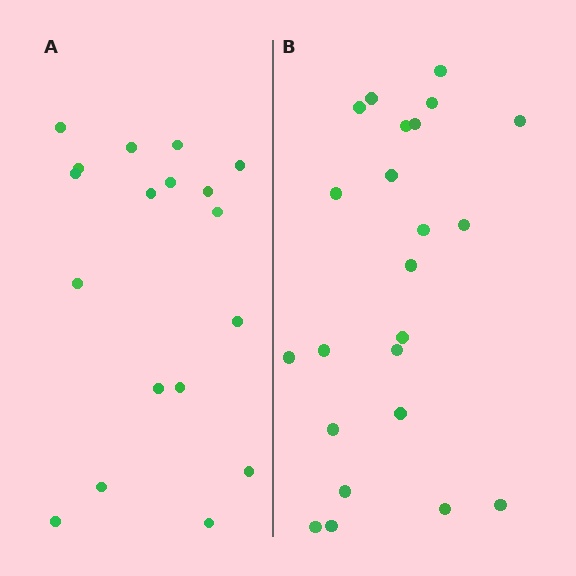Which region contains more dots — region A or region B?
Region B (the right region) has more dots.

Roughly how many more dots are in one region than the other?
Region B has about 5 more dots than region A.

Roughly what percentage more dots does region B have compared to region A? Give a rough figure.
About 30% more.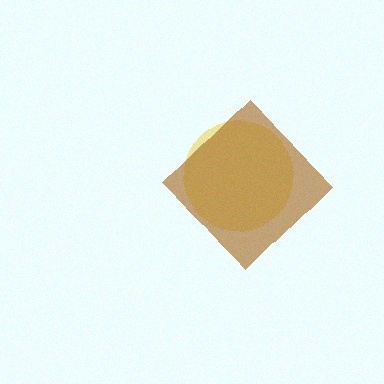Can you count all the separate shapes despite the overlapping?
Yes, there are 2 separate shapes.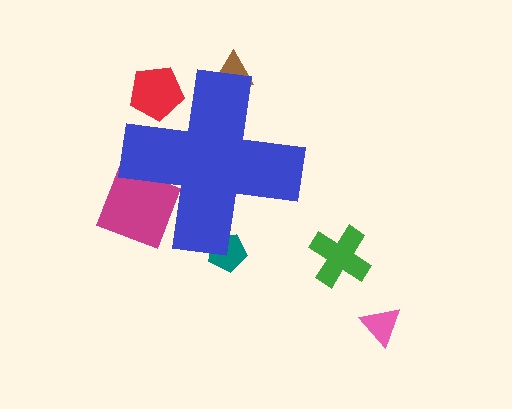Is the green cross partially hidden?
No, the green cross is fully visible.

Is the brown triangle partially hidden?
Yes, the brown triangle is partially hidden behind the blue cross.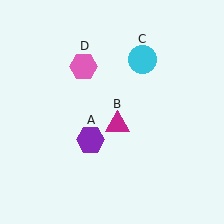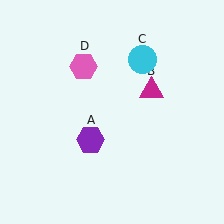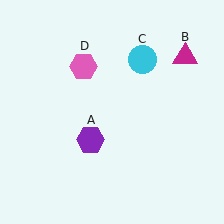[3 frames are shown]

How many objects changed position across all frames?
1 object changed position: magenta triangle (object B).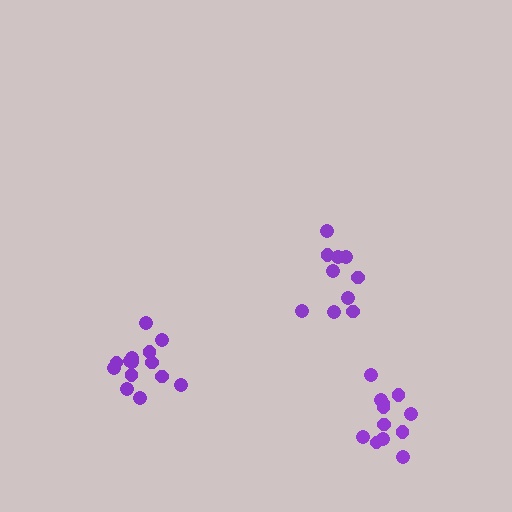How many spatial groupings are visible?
There are 3 spatial groupings.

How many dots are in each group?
Group 1: 10 dots, Group 2: 14 dots, Group 3: 12 dots (36 total).